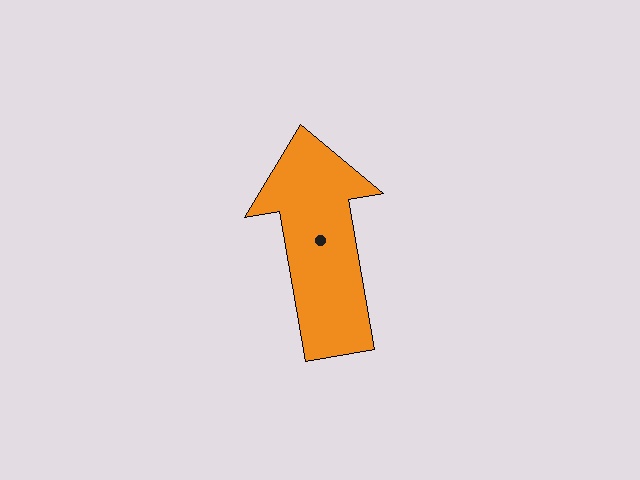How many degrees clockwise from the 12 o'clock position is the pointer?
Approximately 350 degrees.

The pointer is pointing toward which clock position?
Roughly 12 o'clock.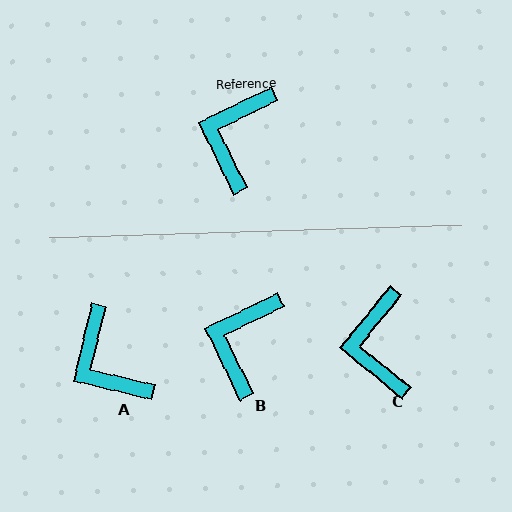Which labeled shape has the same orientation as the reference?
B.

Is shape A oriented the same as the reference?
No, it is off by about 50 degrees.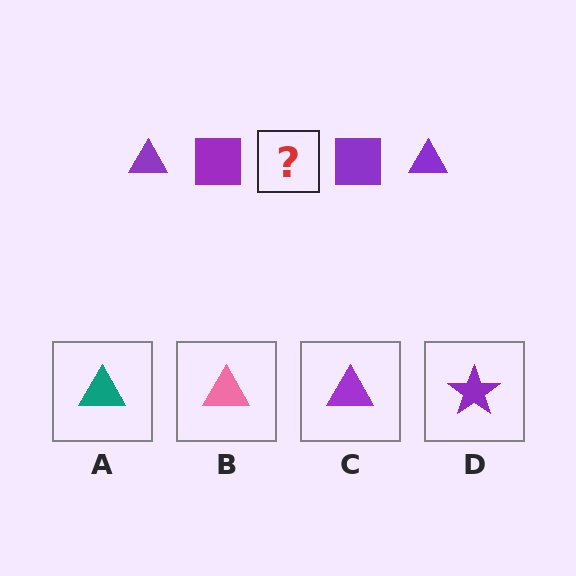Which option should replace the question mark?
Option C.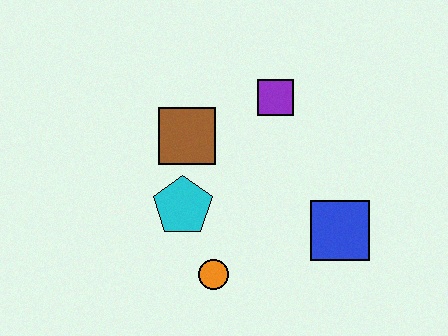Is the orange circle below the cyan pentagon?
Yes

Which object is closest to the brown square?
The cyan pentagon is closest to the brown square.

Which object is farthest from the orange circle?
The purple square is farthest from the orange circle.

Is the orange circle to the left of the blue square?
Yes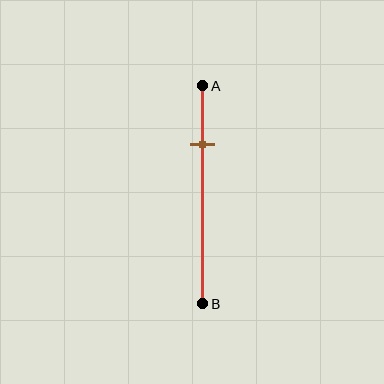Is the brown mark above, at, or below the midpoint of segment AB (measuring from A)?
The brown mark is above the midpoint of segment AB.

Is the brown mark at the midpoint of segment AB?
No, the mark is at about 25% from A, not at the 50% midpoint.